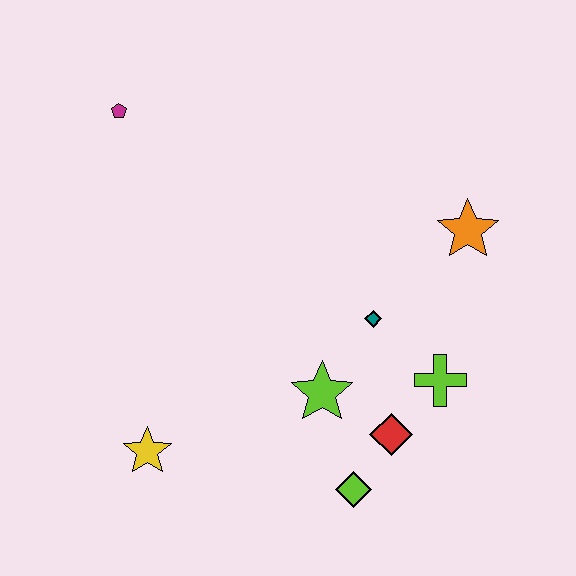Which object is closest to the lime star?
The red diamond is closest to the lime star.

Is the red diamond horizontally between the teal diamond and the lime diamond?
No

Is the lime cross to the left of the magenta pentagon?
No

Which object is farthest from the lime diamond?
The magenta pentagon is farthest from the lime diamond.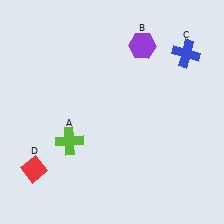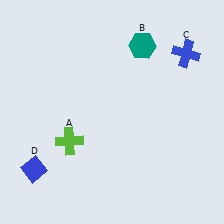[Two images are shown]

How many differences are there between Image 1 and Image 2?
There are 2 differences between the two images.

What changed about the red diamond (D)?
In Image 1, D is red. In Image 2, it changed to blue.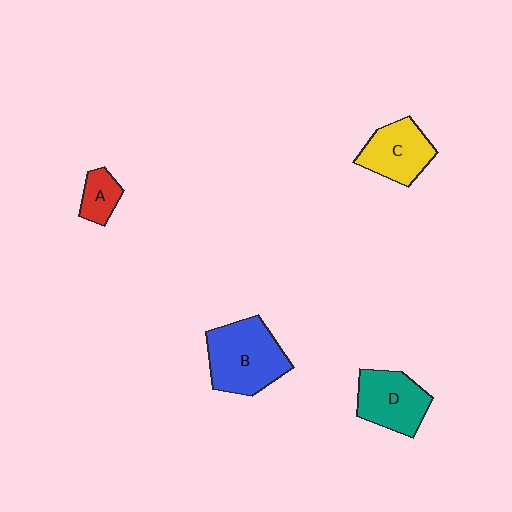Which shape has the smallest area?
Shape A (red).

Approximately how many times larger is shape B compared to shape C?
Approximately 1.4 times.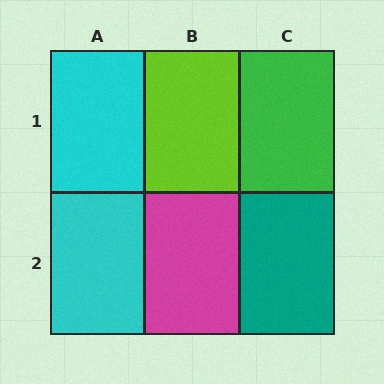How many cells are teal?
1 cell is teal.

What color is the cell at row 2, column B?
Magenta.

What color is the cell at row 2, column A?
Cyan.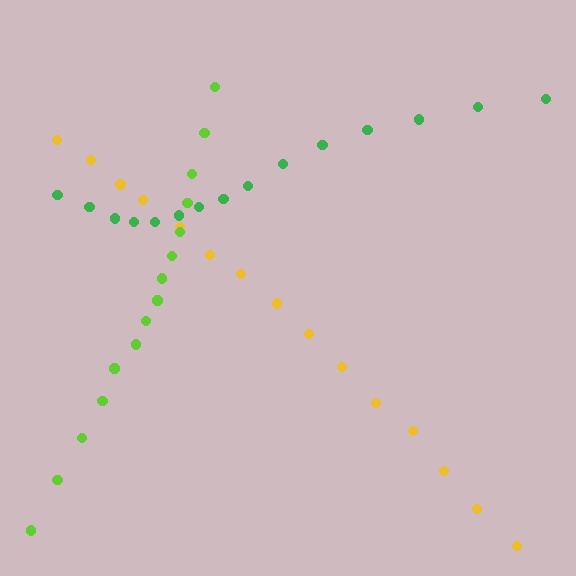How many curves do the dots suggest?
There are 3 distinct paths.